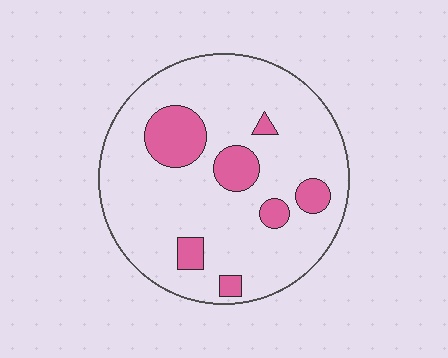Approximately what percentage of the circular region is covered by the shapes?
Approximately 15%.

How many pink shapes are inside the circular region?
7.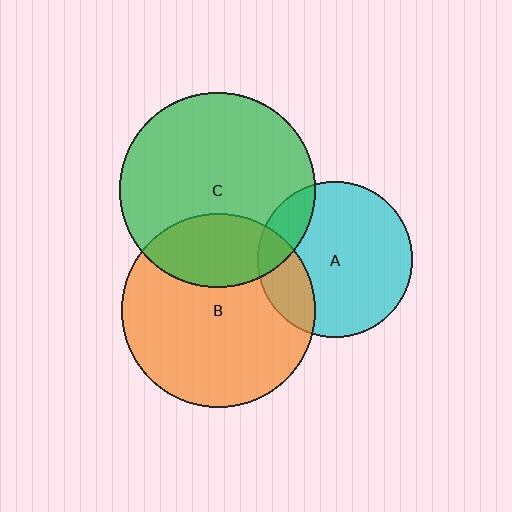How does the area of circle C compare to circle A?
Approximately 1.6 times.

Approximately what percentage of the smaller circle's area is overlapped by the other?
Approximately 20%.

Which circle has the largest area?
Circle C (green).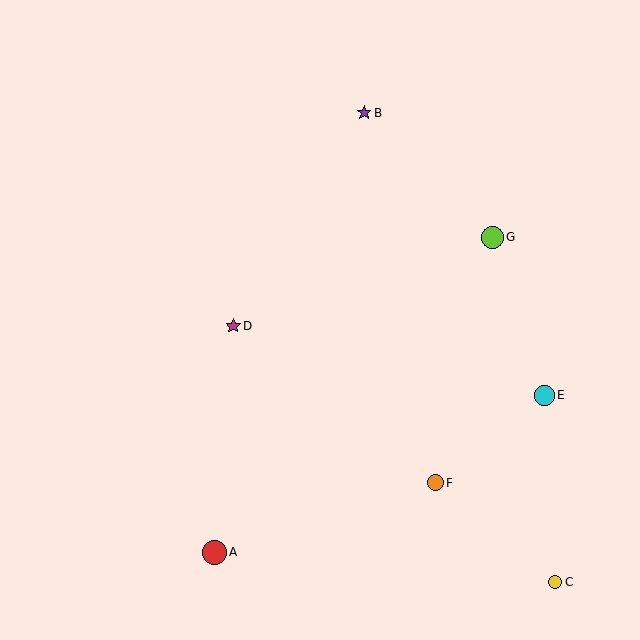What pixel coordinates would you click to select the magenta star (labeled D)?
Click at (233, 326) to select the magenta star D.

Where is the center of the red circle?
The center of the red circle is at (214, 552).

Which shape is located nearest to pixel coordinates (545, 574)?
The yellow circle (labeled C) at (555, 582) is nearest to that location.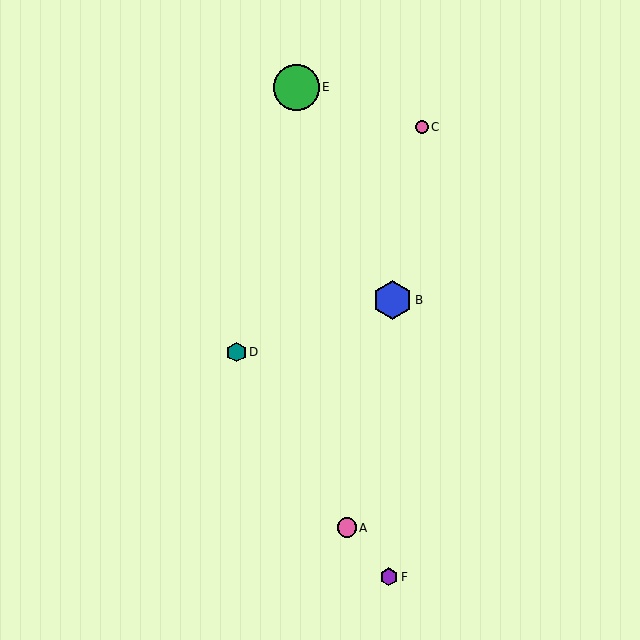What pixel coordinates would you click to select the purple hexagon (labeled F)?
Click at (389, 577) to select the purple hexagon F.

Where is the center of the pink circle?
The center of the pink circle is at (347, 528).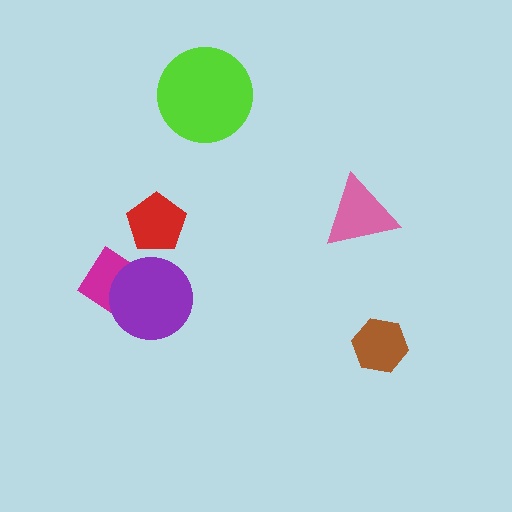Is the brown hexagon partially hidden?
No, no other shape covers it.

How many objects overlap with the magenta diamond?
1 object overlaps with the magenta diamond.